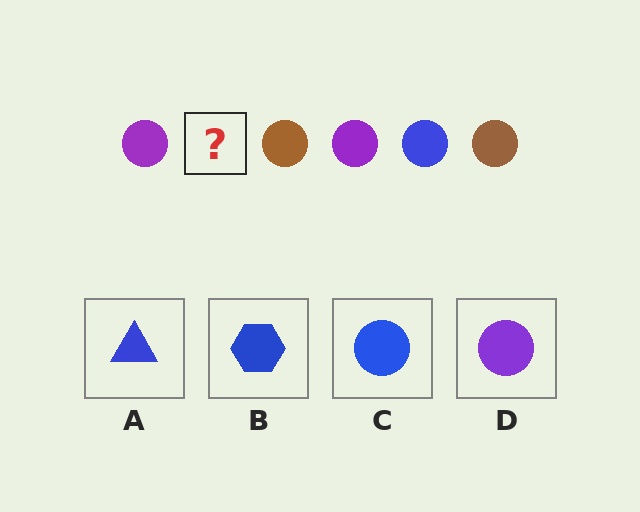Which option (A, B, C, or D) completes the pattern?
C.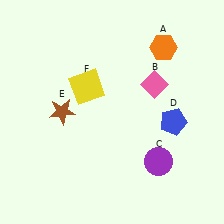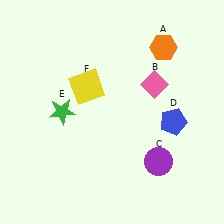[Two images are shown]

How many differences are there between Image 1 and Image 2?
There is 1 difference between the two images.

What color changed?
The star (E) changed from brown in Image 1 to green in Image 2.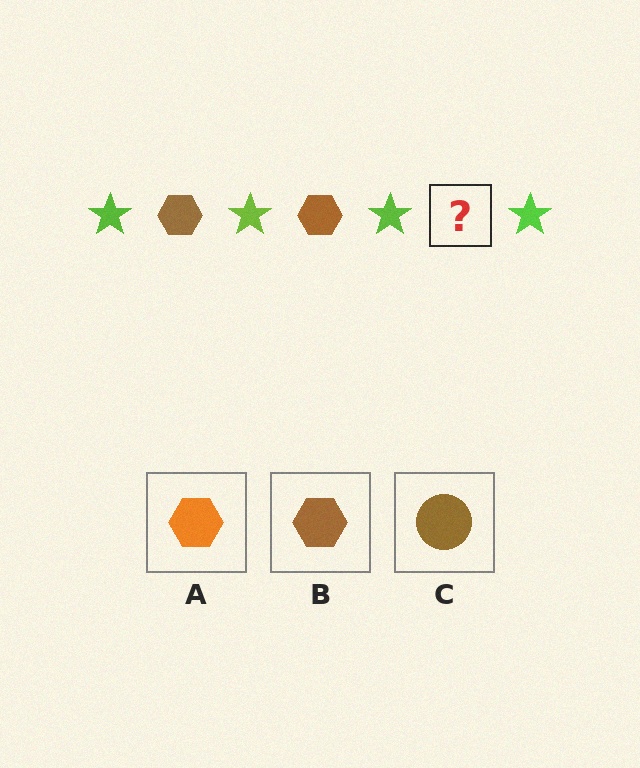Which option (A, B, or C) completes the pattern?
B.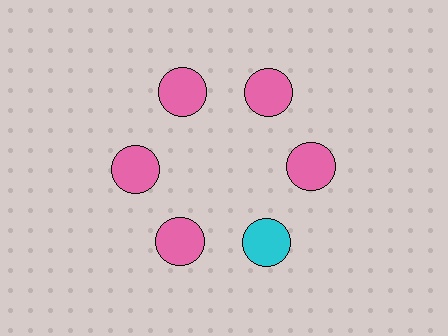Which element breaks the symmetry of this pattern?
The cyan circle at roughly the 5 o'clock position breaks the symmetry. All other shapes are pink circles.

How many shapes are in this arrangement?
There are 6 shapes arranged in a ring pattern.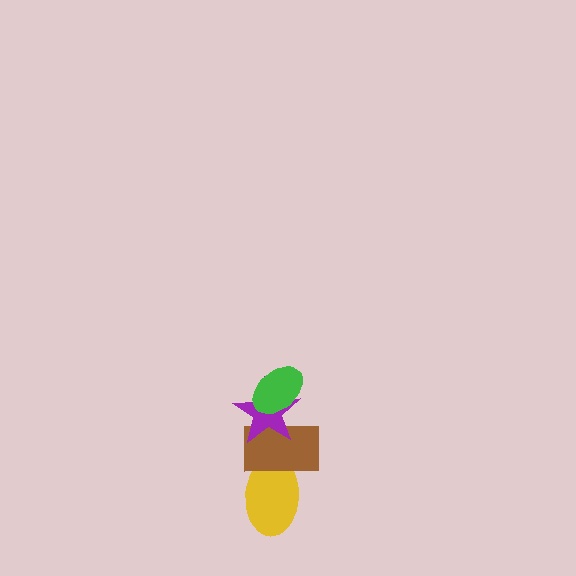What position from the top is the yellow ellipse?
The yellow ellipse is 4th from the top.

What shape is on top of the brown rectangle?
The purple star is on top of the brown rectangle.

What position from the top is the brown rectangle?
The brown rectangle is 3rd from the top.